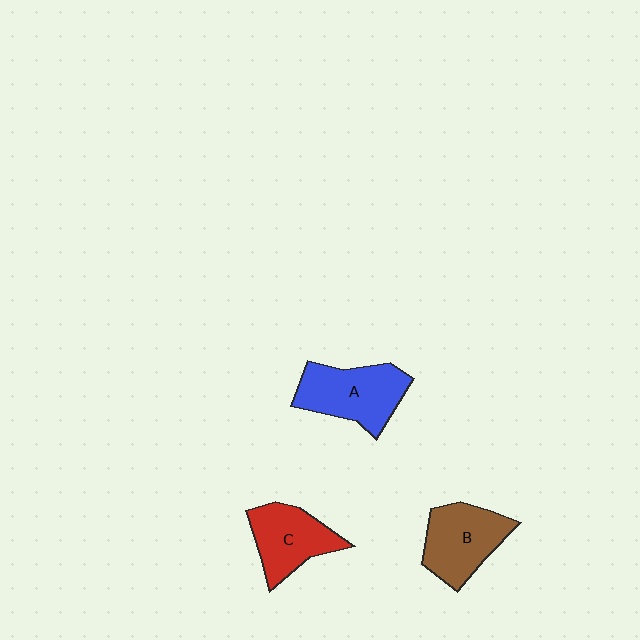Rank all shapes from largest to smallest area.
From largest to smallest: A (blue), B (brown), C (red).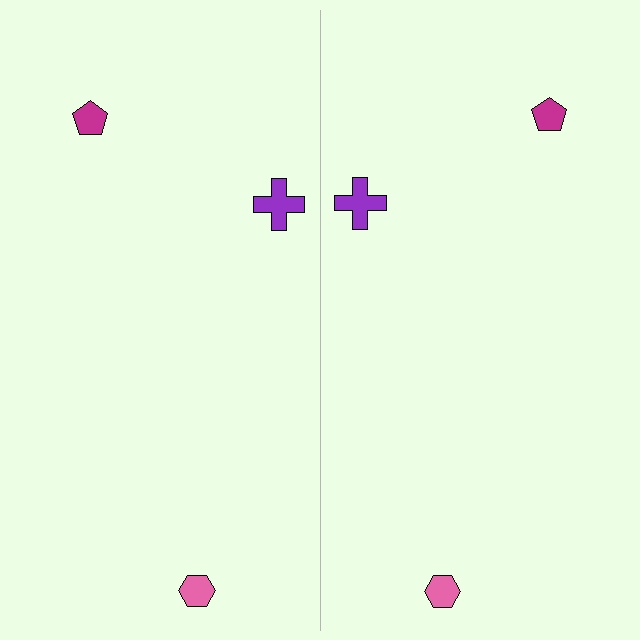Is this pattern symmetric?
Yes, this pattern has bilateral (reflection) symmetry.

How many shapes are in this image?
There are 6 shapes in this image.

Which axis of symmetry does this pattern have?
The pattern has a vertical axis of symmetry running through the center of the image.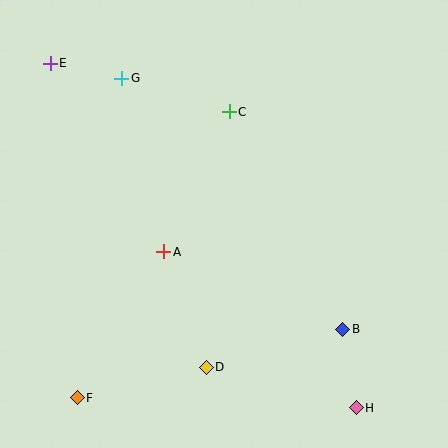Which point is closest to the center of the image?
Point A at (164, 252) is closest to the center.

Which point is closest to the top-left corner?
Point E is closest to the top-left corner.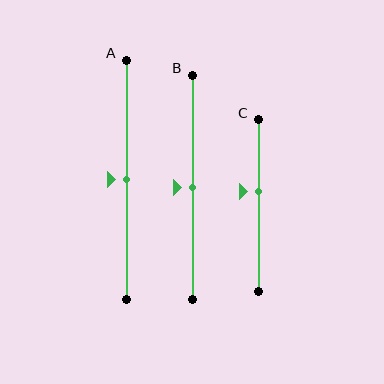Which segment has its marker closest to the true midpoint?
Segment A has its marker closest to the true midpoint.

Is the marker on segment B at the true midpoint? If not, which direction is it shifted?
Yes, the marker on segment B is at the true midpoint.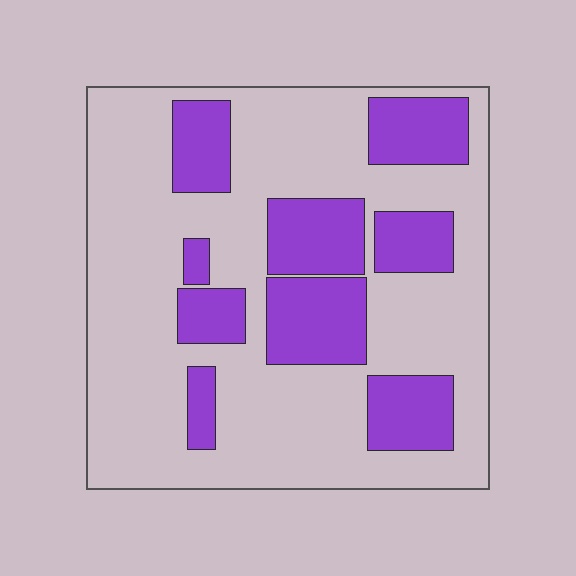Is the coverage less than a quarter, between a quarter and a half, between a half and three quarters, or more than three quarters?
Between a quarter and a half.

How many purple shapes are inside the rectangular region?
9.